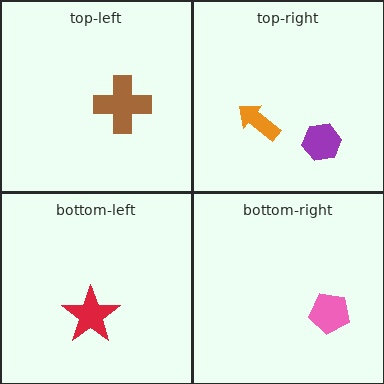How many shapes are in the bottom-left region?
1.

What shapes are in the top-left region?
The brown cross.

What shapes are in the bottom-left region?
The red star.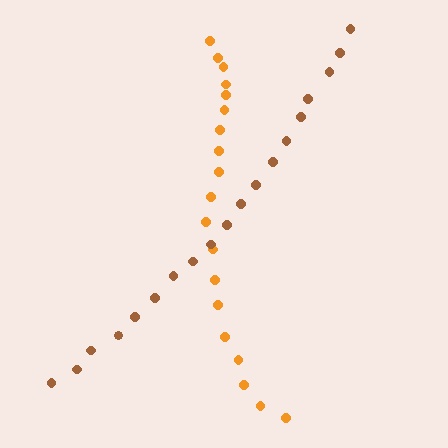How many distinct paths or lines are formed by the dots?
There are 2 distinct paths.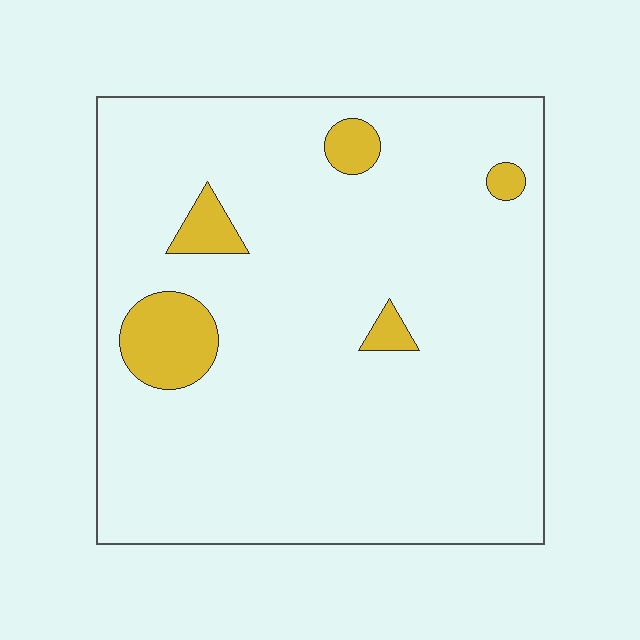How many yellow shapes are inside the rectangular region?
5.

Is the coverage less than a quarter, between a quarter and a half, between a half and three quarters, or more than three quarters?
Less than a quarter.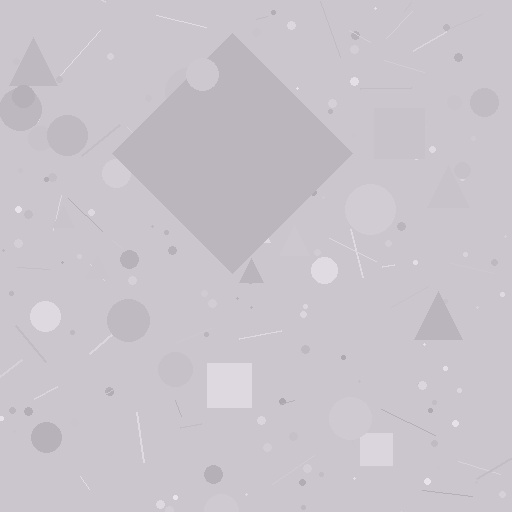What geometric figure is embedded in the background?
A diamond is embedded in the background.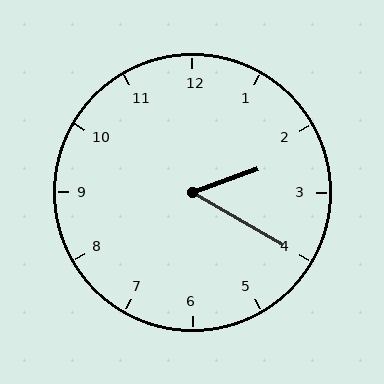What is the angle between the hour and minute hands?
Approximately 50 degrees.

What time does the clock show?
2:20.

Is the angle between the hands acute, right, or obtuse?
It is acute.